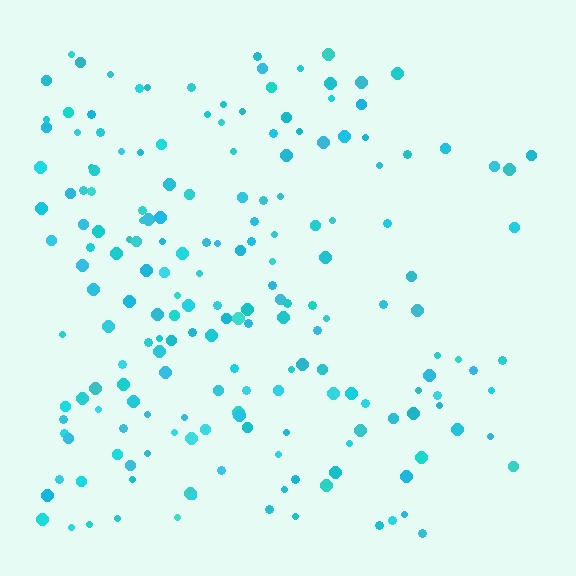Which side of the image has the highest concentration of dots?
The left.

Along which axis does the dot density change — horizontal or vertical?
Horizontal.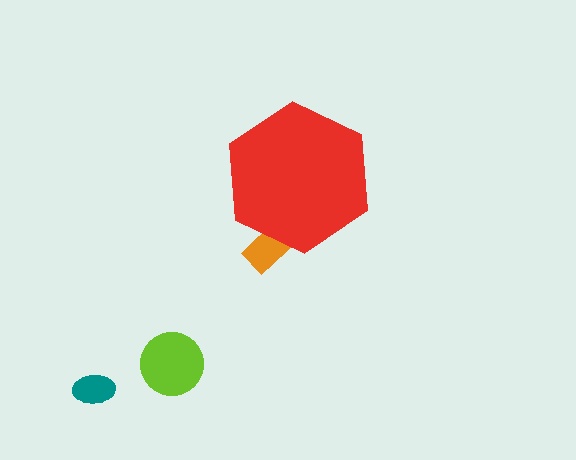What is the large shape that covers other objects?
A red hexagon.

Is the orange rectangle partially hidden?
Yes, the orange rectangle is partially hidden behind the red hexagon.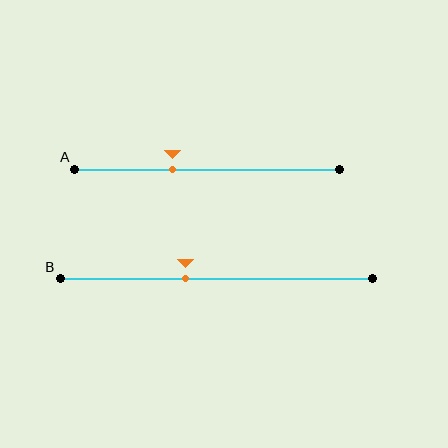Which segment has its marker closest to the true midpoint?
Segment B has its marker closest to the true midpoint.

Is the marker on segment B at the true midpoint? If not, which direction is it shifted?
No, the marker on segment B is shifted to the left by about 10% of the segment length.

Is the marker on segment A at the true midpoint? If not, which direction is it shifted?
No, the marker on segment A is shifted to the left by about 13% of the segment length.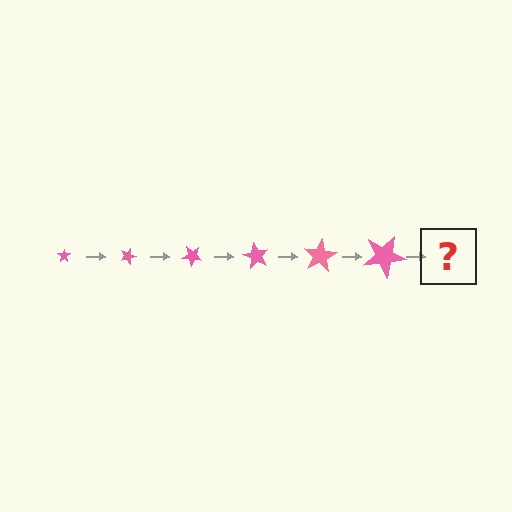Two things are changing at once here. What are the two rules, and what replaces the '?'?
The two rules are that the star grows larger each step and it rotates 20 degrees each step. The '?' should be a star, larger than the previous one and rotated 120 degrees from the start.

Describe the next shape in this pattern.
It should be a star, larger than the previous one and rotated 120 degrees from the start.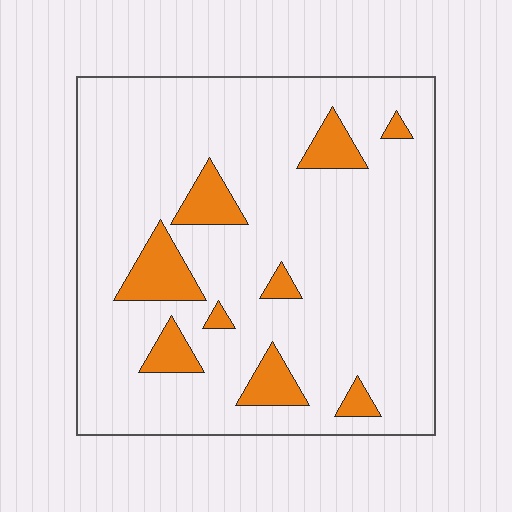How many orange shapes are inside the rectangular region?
9.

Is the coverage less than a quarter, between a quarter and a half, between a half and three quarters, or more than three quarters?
Less than a quarter.